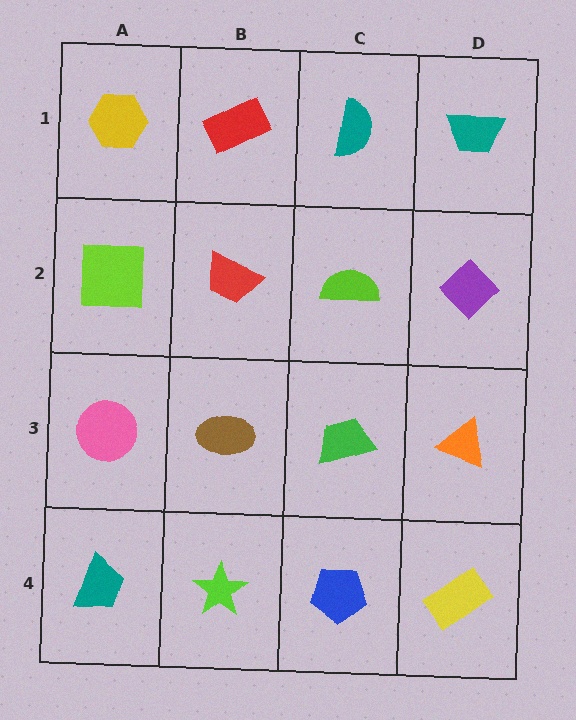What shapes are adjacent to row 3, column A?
A lime square (row 2, column A), a teal trapezoid (row 4, column A), a brown ellipse (row 3, column B).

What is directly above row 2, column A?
A yellow hexagon.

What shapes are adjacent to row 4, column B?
A brown ellipse (row 3, column B), a teal trapezoid (row 4, column A), a blue pentagon (row 4, column C).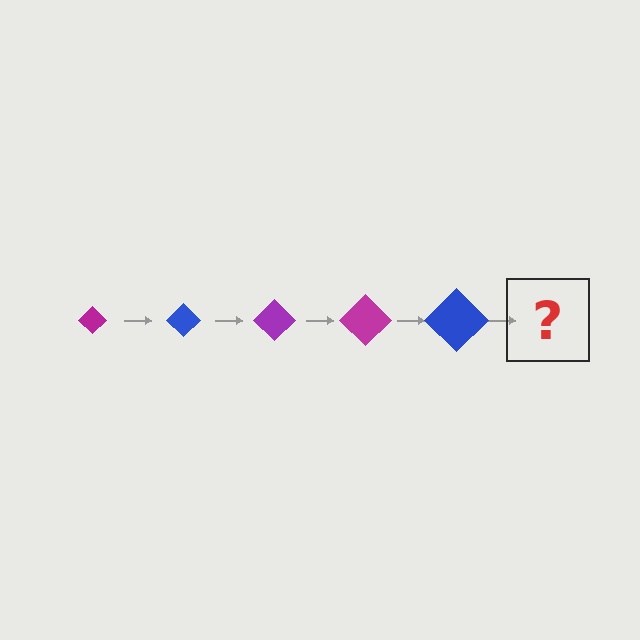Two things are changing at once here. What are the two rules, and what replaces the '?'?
The two rules are that the diamond grows larger each step and the color cycles through magenta, blue, and purple. The '?' should be a purple diamond, larger than the previous one.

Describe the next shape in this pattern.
It should be a purple diamond, larger than the previous one.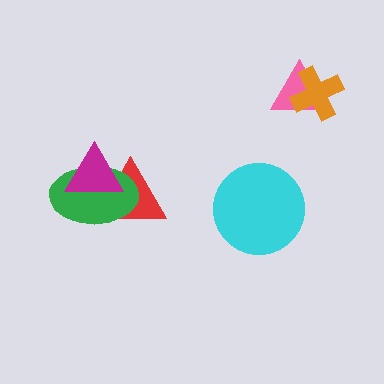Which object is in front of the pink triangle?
The orange cross is in front of the pink triangle.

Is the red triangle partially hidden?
Yes, it is partially covered by another shape.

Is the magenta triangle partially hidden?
No, no other shape covers it.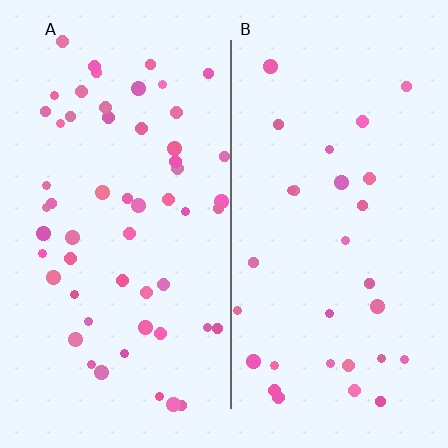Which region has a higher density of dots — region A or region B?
A (the left).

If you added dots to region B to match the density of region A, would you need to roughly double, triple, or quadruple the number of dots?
Approximately double.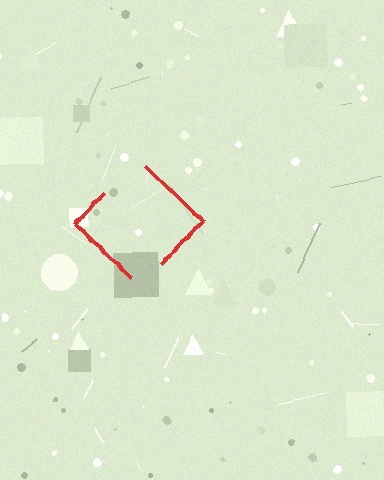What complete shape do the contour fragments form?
The contour fragments form a diamond.